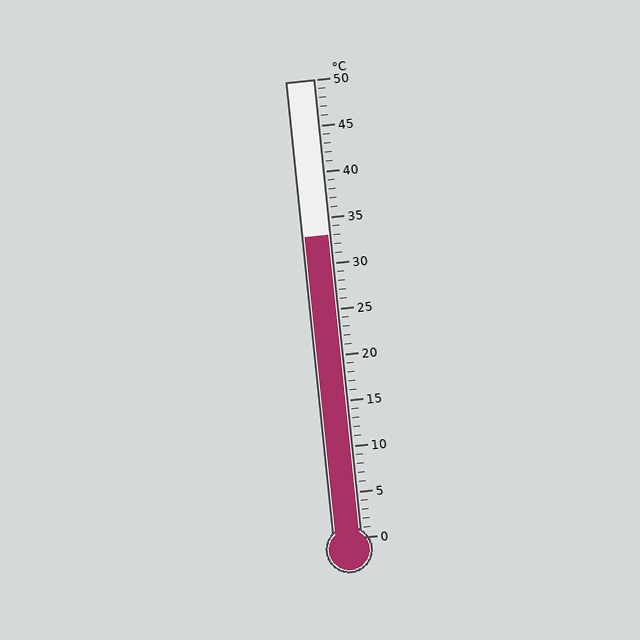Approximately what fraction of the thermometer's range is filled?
The thermometer is filled to approximately 65% of its range.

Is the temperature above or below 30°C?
The temperature is above 30°C.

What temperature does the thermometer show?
The thermometer shows approximately 33°C.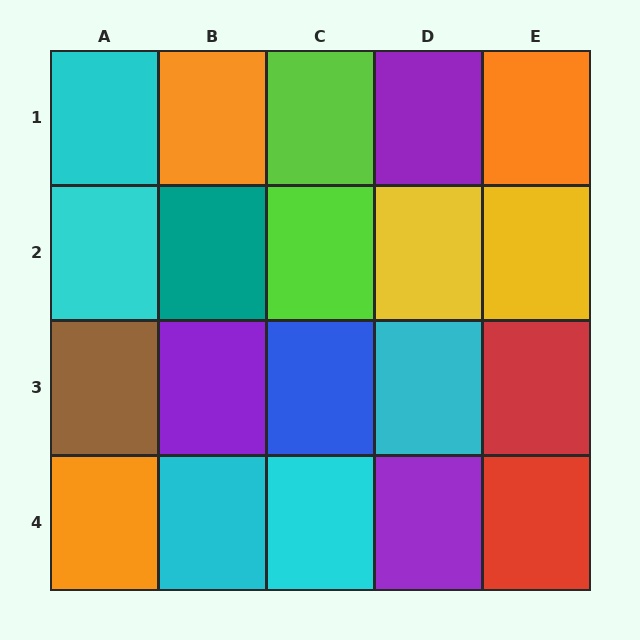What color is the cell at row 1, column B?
Orange.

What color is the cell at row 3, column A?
Brown.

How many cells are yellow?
2 cells are yellow.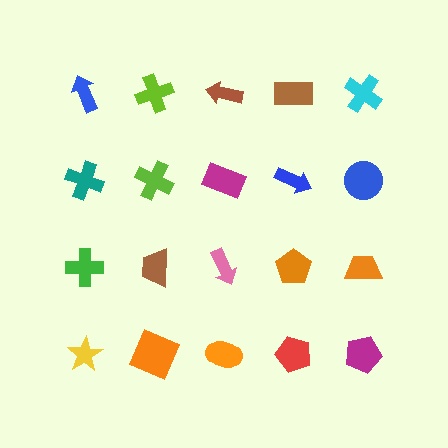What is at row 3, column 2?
A brown trapezoid.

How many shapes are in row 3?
5 shapes.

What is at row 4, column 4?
A red pentagon.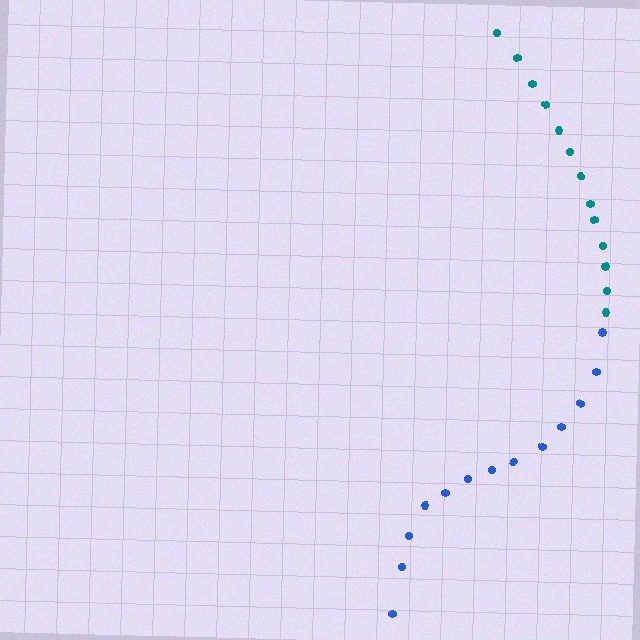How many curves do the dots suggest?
There are 2 distinct paths.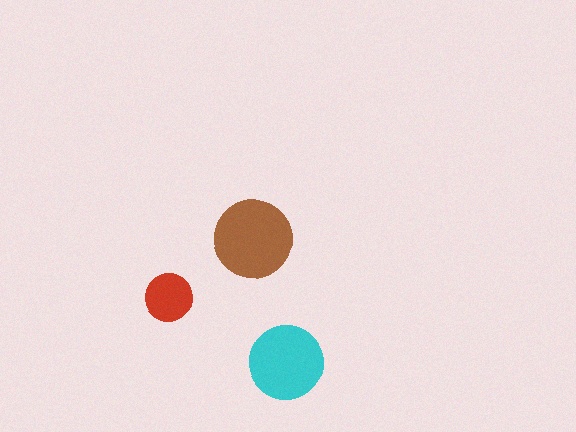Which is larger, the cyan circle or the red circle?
The cyan one.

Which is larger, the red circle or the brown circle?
The brown one.